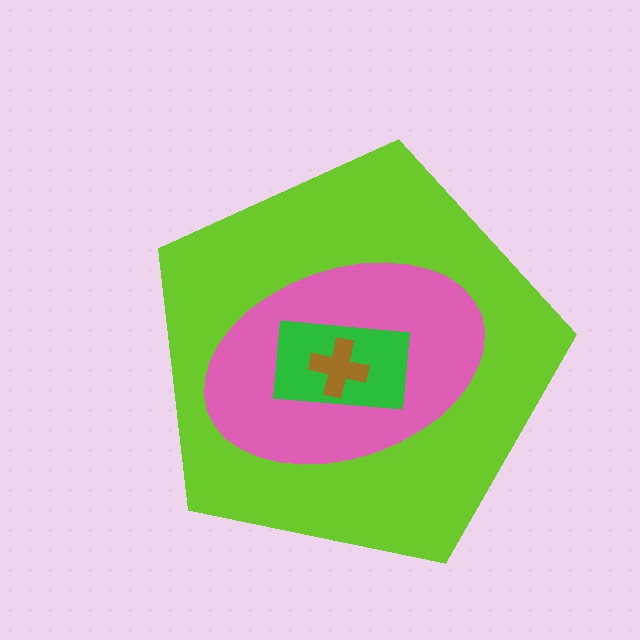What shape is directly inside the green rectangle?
The brown cross.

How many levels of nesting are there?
4.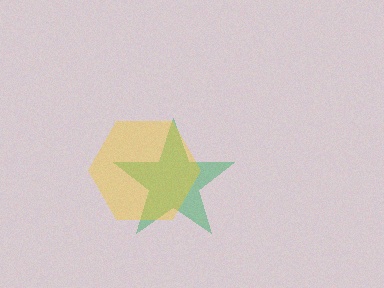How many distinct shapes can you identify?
There are 2 distinct shapes: a green star, a yellow hexagon.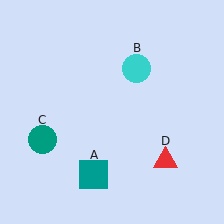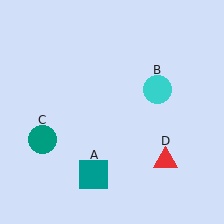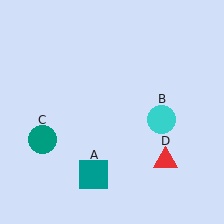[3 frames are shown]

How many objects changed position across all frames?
1 object changed position: cyan circle (object B).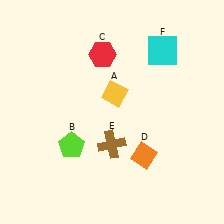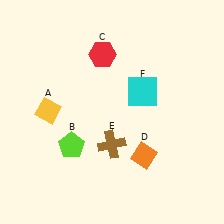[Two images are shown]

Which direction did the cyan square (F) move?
The cyan square (F) moved down.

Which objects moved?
The objects that moved are: the yellow diamond (A), the cyan square (F).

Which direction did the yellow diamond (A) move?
The yellow diamond (A) moved left.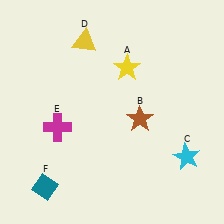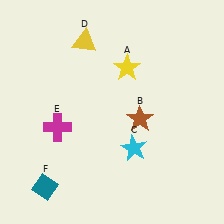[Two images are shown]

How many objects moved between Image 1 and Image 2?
1 object moved between the two images.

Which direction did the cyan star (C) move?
The cyan star (C) moved left.